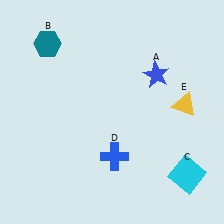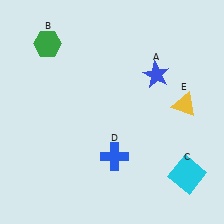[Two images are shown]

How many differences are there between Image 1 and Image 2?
There is 1 difference between the two images.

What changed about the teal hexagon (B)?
In Image 1, B is teal. In Image 2, it changed to green.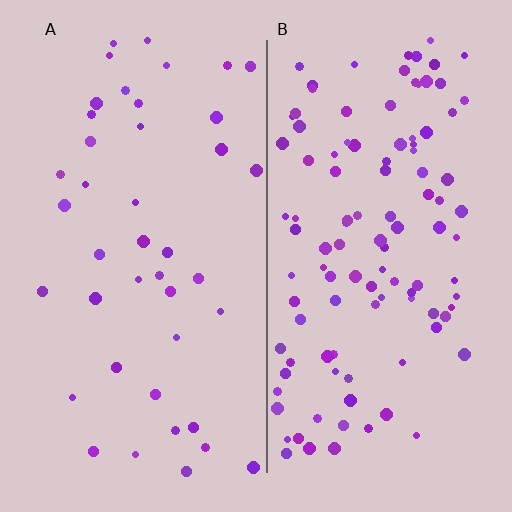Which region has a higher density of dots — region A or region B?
B (the right).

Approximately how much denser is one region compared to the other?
Approximately 2.7× — region B over region A.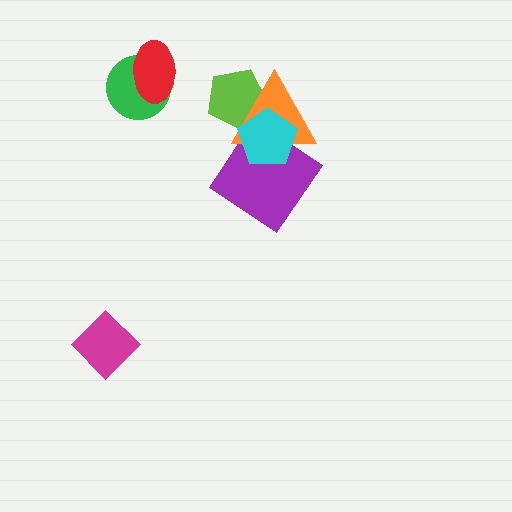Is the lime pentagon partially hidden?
Yes, it is partially covered by another shape.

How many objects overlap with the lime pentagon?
2 objects overlap with the lime pentagon.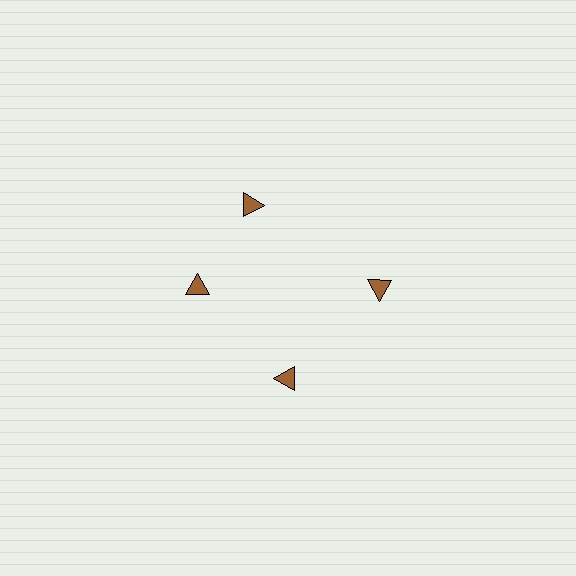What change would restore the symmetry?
The symmetry would be restored by rotating it back into even spacing with its neighbors so that all 4 triangles sit at equal angles and equal distance from the center.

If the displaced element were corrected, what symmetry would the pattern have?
It would have 4-fold rotational symmetry — the pattern would map onto itself every 90 degrees.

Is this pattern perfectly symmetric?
No. The 4 brown triangles are arranged in a ring, but one element near the 12 o'clock position is rotated out of alignment along the ring, breaking the 4-fold rotational symmetry.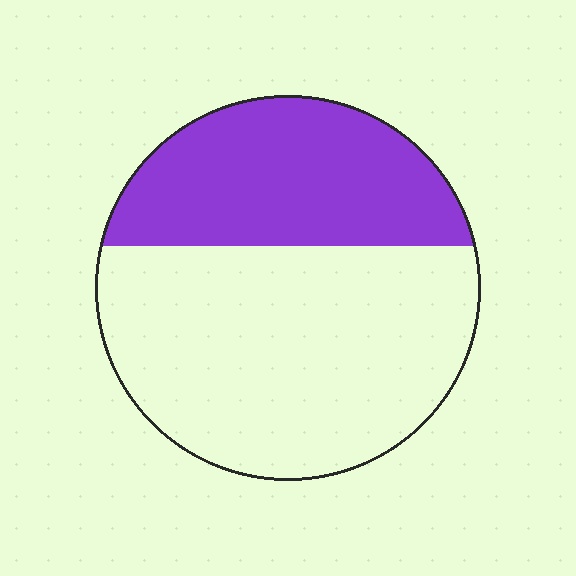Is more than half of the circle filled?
No.